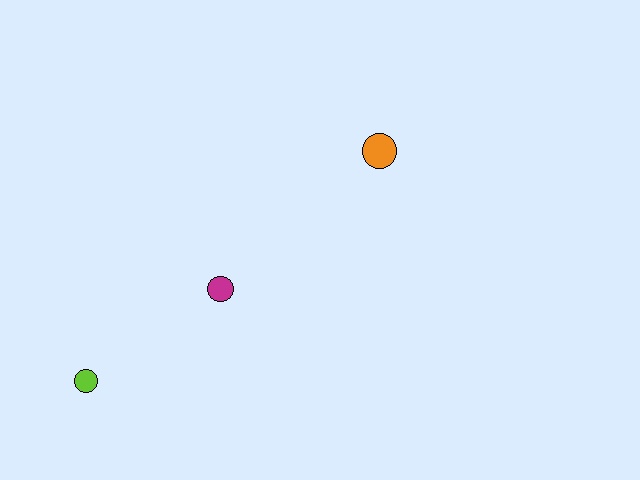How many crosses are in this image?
There are no crosses.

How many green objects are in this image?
There are no green objects.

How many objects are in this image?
There are 3 objects.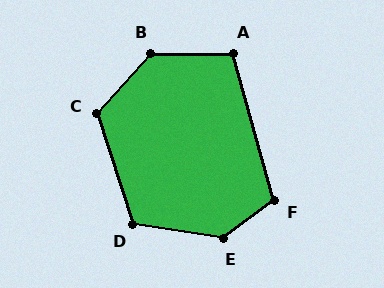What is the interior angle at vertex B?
Approximately 131 degrees (obtuse).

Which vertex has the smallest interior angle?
A, at approximately 105 degrees.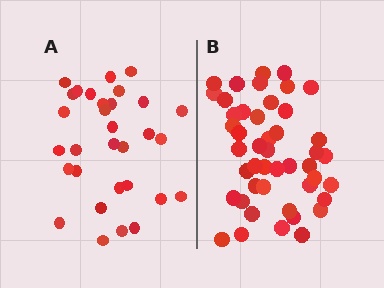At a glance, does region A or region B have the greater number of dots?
Region B (the right region) has more dots.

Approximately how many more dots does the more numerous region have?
Region B has approximately 15 more dots than region A.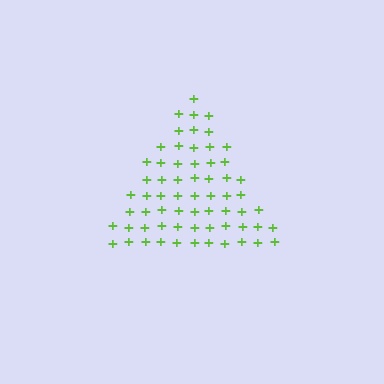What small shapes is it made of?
It is made of small plus signs.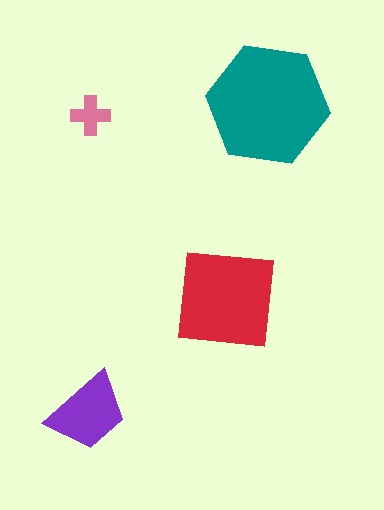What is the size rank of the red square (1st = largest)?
2nd.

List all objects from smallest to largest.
The pink cross, the purple trapezoid, the red square, the teal hexagon.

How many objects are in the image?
There are 4 objects in the image.